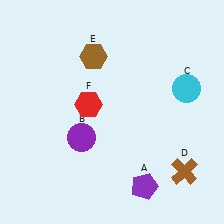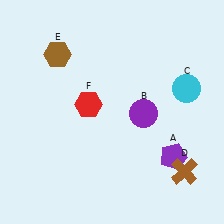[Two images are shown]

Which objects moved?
The objects that moved are: the purple pentagon (A), the purple circle (B), the brown hexagon (E).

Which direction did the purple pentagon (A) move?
The purple pentagon (A) moved up.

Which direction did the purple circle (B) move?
The purple circle (B) moved right.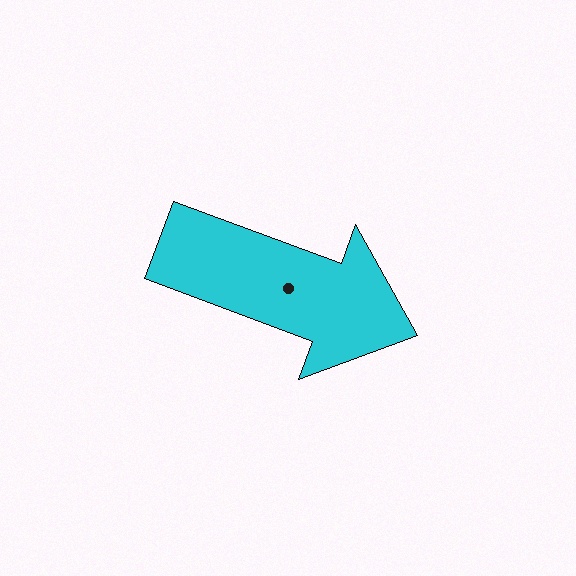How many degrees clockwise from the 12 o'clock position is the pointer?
Approximately 110 degrees.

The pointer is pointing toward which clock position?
Roughly 4 o'clock.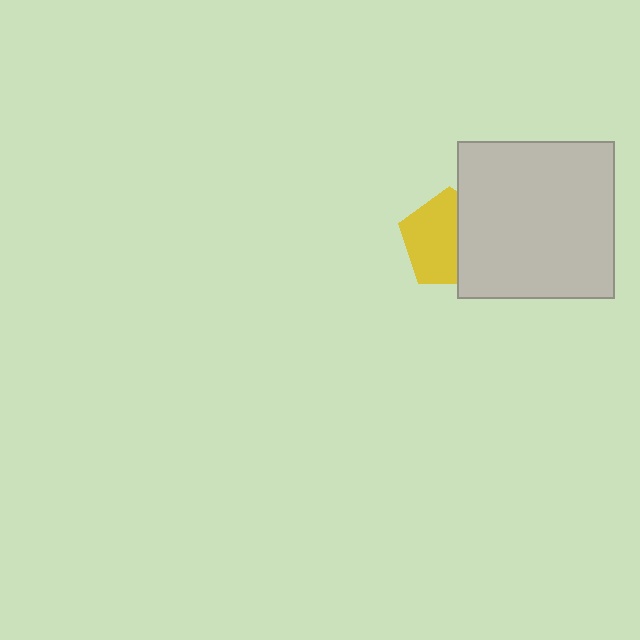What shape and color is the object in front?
The object in front is a light gray square.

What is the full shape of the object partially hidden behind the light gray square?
The partially hidden object is a yellow pentagon.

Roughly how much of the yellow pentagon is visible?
About half of it is visible (roughly 60%).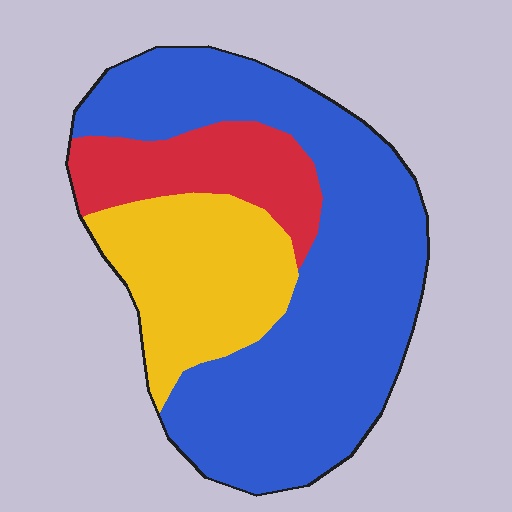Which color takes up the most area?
Blue, at roughly 60%.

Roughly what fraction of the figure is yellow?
Yellow takes up between a sixth and a third of the figure.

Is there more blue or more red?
Blue.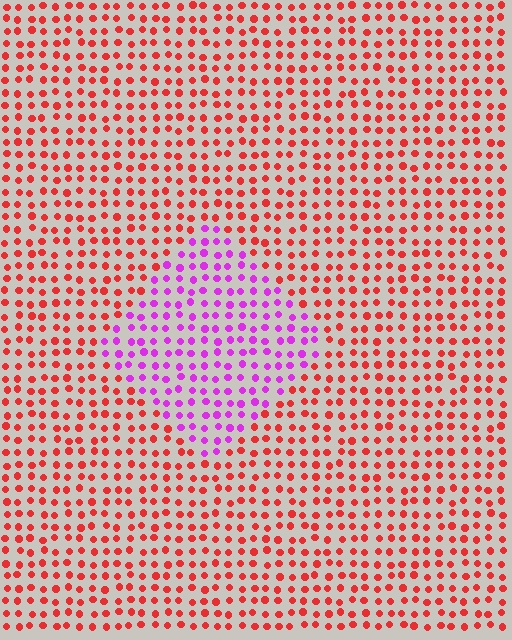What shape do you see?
I see a diamond.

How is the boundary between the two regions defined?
The boundary is defined purely by a slight shift in hue (about 62 degrees). Spacing, size, and orientation are identical on both sides.